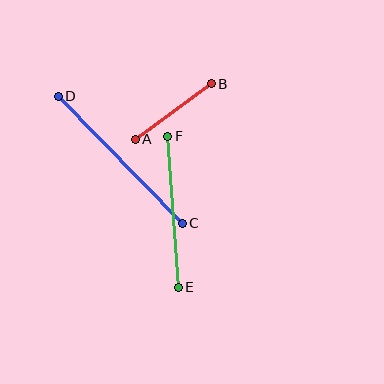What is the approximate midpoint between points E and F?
The midpoint is at approximately (173, 212) pixels.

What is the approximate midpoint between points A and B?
The midpoint is at approximately (173, 111) pixels.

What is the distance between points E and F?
The distance is approximately 152 pixels.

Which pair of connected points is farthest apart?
Points C and D are farthest apart.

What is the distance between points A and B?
The distance is approximately 94 pixels.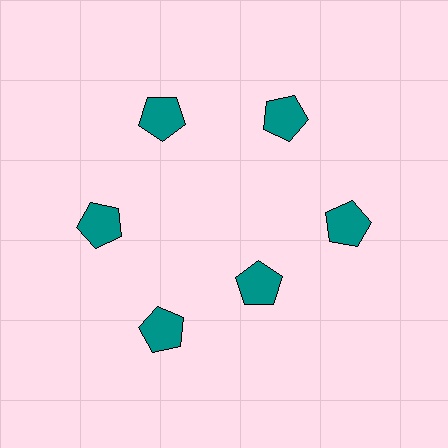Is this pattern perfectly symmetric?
No. The 6 teal pentagons are arranged in a ring, but one element near the 5 o'clock position is pulled inward toward the center, breaking the 6-fold rotational symmetry.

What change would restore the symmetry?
The symmetry would be restored by moving it outward, back onto the ring so that all 6 pentagons sit at equal angles and equal distance from the center.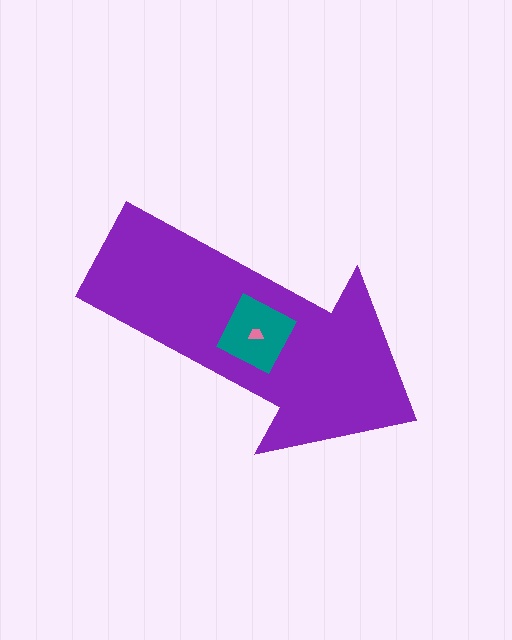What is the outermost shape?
The purple arrow.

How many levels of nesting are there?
3.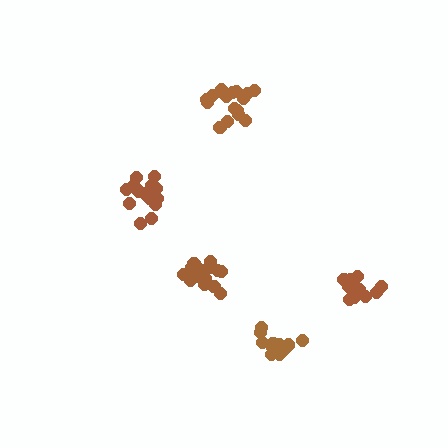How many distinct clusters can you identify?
There are 5 distinct clusters.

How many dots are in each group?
Group 1: 12 dots, Group 2: 17 dots, Group 3: 17 dots, Group 4: 12 dots, Group 5: 17 dots (75 total).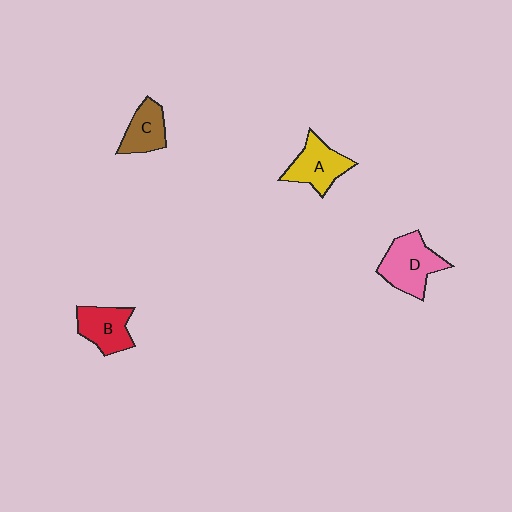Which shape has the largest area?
Shape D (pink).